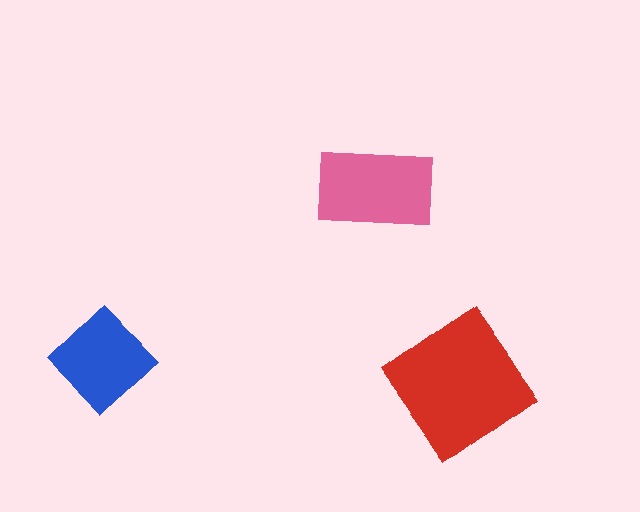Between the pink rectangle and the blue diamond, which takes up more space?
The pink rectangle.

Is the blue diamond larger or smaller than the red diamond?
Smaller.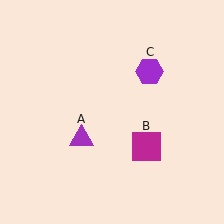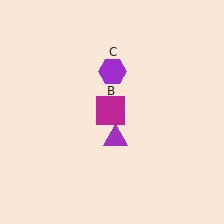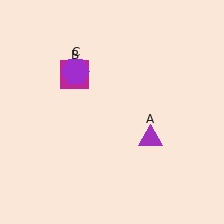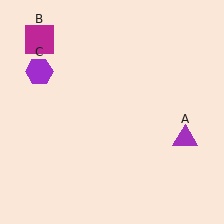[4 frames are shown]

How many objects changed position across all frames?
3 objects changed position: purple triangle (object A), magenta square (object B), purple hexagon (object C).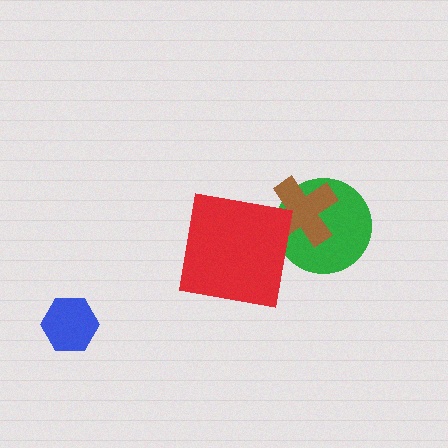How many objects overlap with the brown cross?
1 object overlaps with the brown cross.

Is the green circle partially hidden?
Yes, it is partially covered by another shape.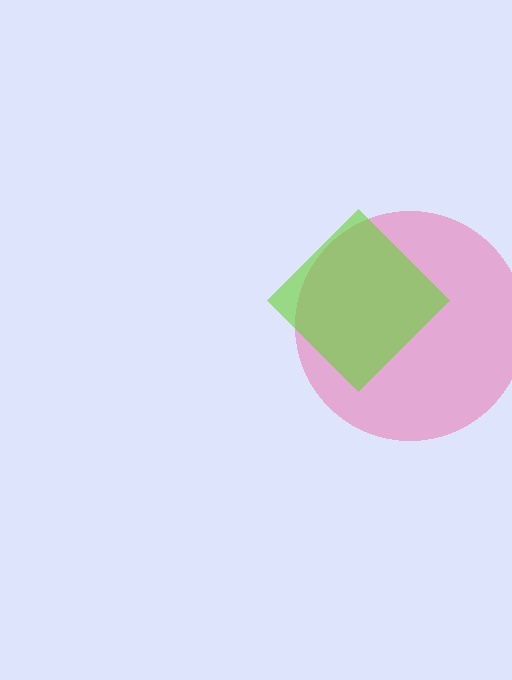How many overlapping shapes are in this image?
There are 2 overlapping shapes in the image.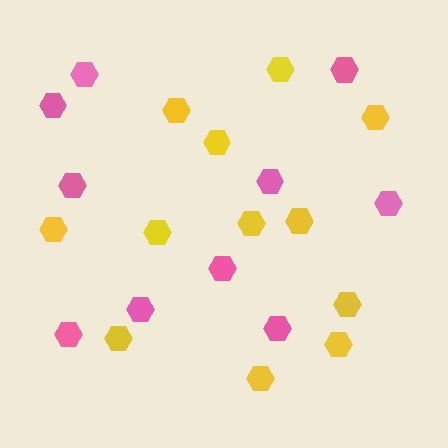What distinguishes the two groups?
There are 2 groups: one group of pink hexagons (10) and one group of yellow hexagons (12).